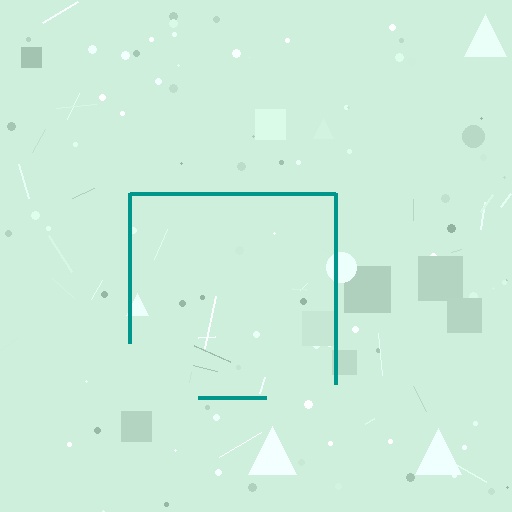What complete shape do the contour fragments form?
The contour fragments form a square.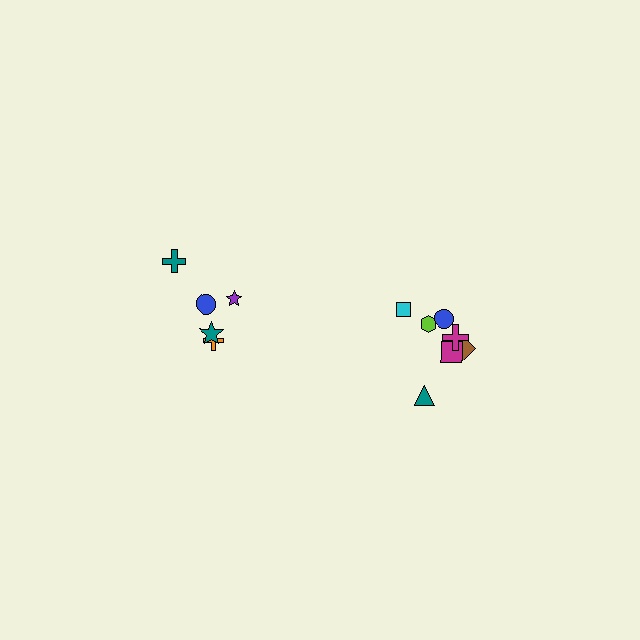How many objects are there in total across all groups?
There are 12 objects.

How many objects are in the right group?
There are 7 objects.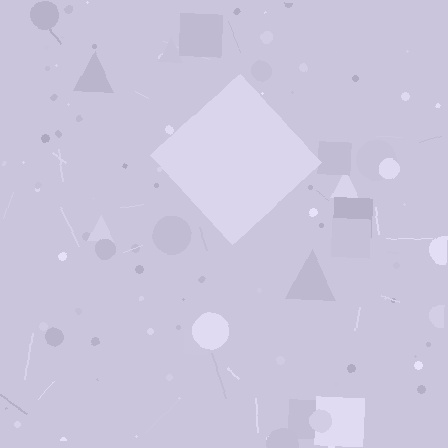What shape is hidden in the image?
A diamond is hidden in the image.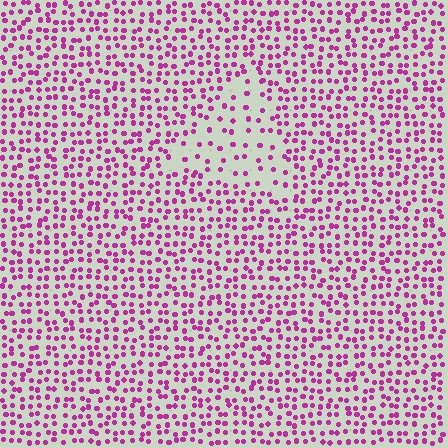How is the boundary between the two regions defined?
The boundary is defined by a change in element density (approximately 2.2x ratio). All elements are the same color, size, and shape.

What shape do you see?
I see a triangle.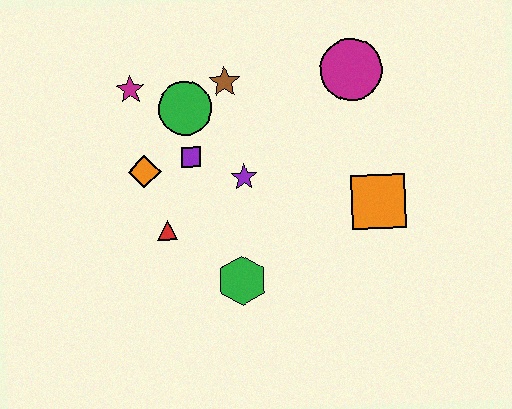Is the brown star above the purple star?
Yes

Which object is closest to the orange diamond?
The purple square is closest to the orange diamond.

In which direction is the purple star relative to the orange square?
The purple star is to the left of the orange square.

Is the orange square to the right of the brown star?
Yes